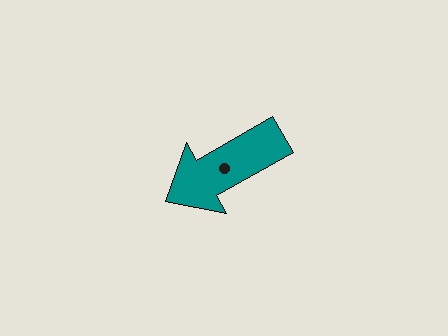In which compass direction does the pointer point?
Southwest.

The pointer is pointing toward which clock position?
Roughly 8 o'clock.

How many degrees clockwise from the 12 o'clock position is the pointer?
Approximately 240 degrees.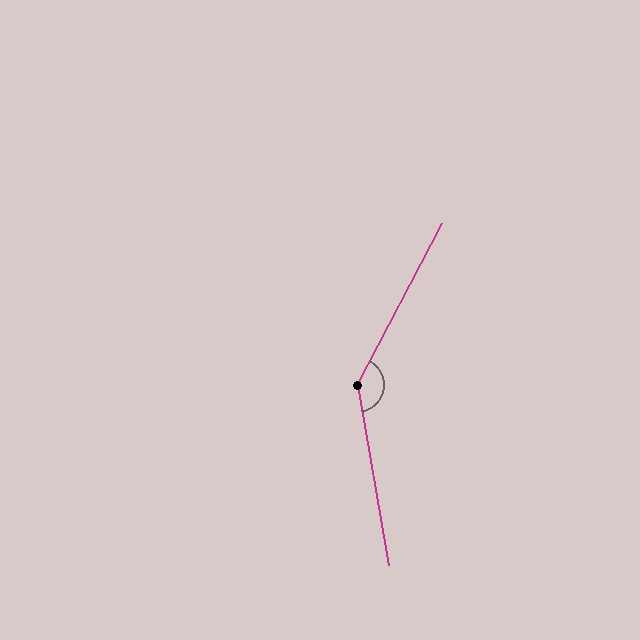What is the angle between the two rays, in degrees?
Approximately 142 degrees.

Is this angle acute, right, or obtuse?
It is obtuse.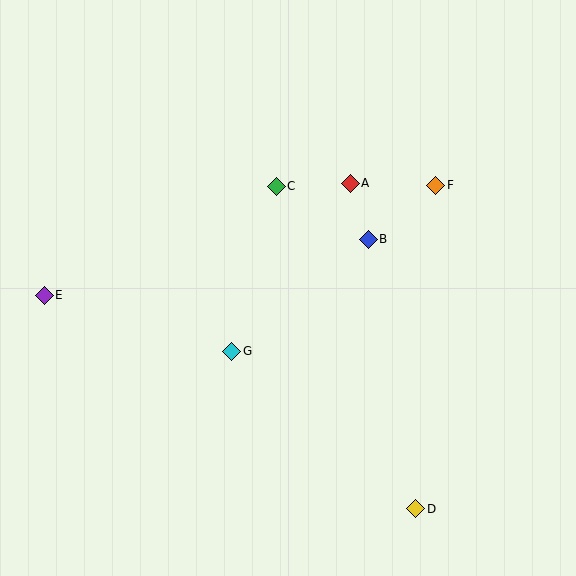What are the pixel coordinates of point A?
Point A is at (350, 183).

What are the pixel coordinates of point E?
Point E is at (44, 295).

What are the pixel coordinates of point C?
Point C is at (276, 186).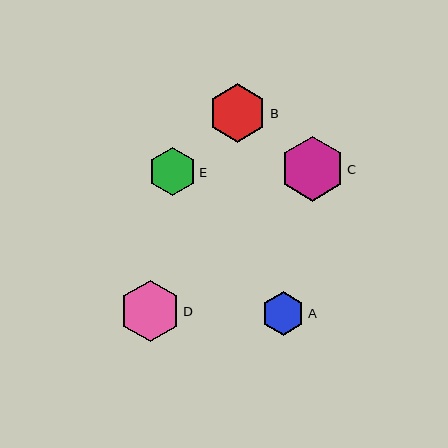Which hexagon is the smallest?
Hexagon A is the smallest with a size of approximately 43 pixels.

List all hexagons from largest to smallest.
From largest to smallest: C, D, B, E, A.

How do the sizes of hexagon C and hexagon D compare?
Hexagon C and hexagon D are approximately the same size.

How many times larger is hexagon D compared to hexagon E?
Hexagon D is approximately 1.3 times the size of hexagon E.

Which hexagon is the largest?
Hexagon C is the largest with a size of approximately 65 pixels.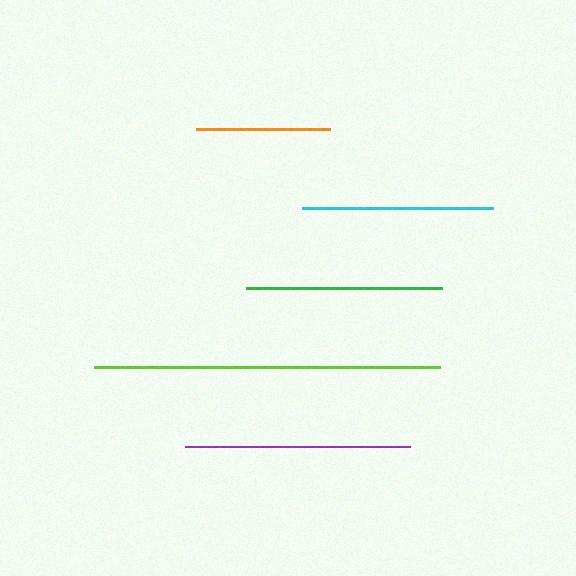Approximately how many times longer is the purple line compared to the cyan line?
The purple line is approximately 1.2 times the length of the cyan line.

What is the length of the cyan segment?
The cyan segment is approximately 192 pixels long.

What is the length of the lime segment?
The lime segment is approximately 345 pixels long.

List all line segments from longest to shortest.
From longest to shortest: lime, purple, green, cyan, orange.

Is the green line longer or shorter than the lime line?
The lime line is longer than the green line.